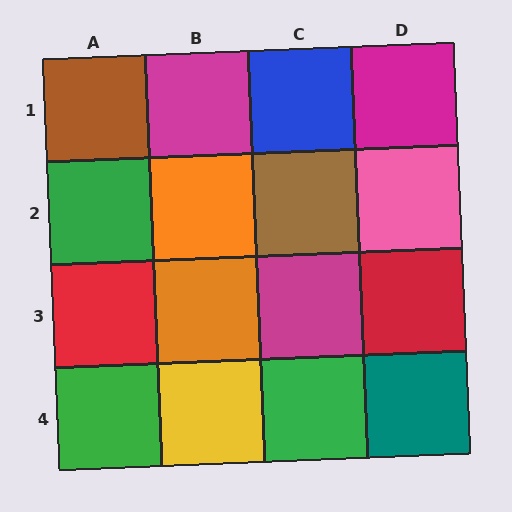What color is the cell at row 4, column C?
Green.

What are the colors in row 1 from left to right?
Brown, magenta, blue, magenta.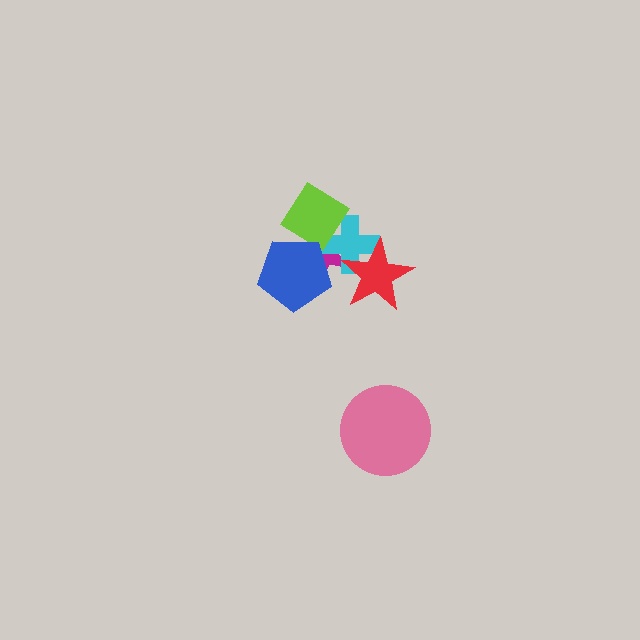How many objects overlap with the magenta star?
4 objects overlap with the magenta star.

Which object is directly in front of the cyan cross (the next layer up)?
The lime diamond is directly in front of the cyan cross.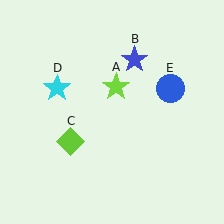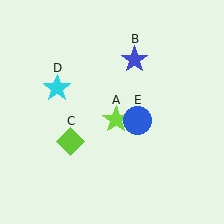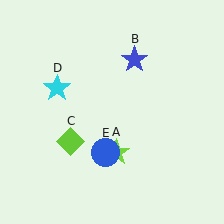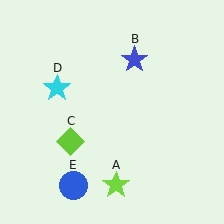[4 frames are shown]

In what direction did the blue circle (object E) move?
The blue circle (object E) moved down and to the left.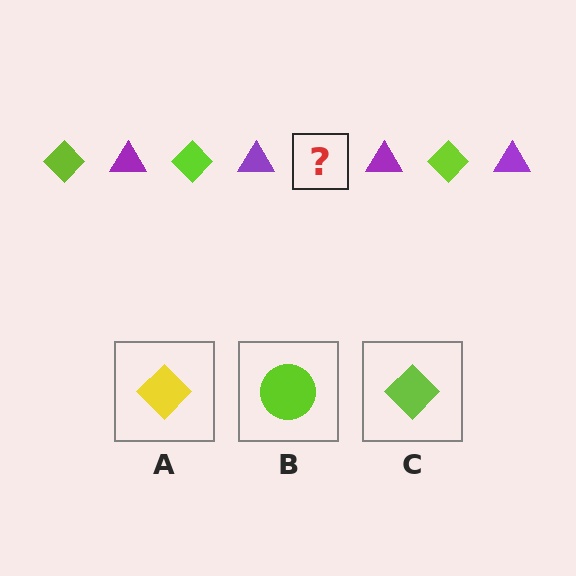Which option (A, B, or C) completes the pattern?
C.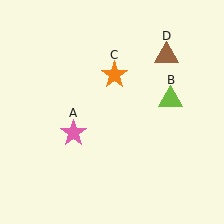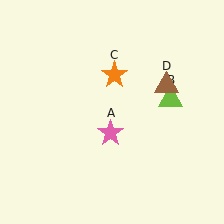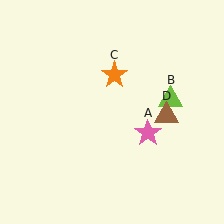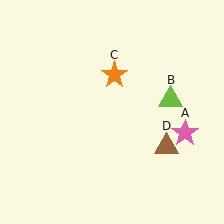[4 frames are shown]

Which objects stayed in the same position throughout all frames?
Lime triangle (object B) and orange star (object C) remained stationary.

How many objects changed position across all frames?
2 objects changed position: pink star (object A), brown triangle (object D).